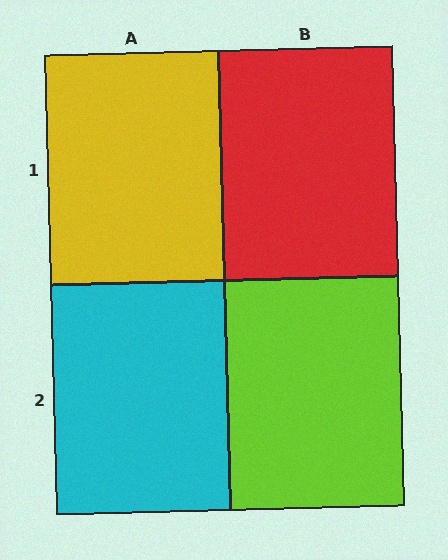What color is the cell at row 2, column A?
Cyan.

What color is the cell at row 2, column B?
Lime.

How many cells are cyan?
1 cell is cyan.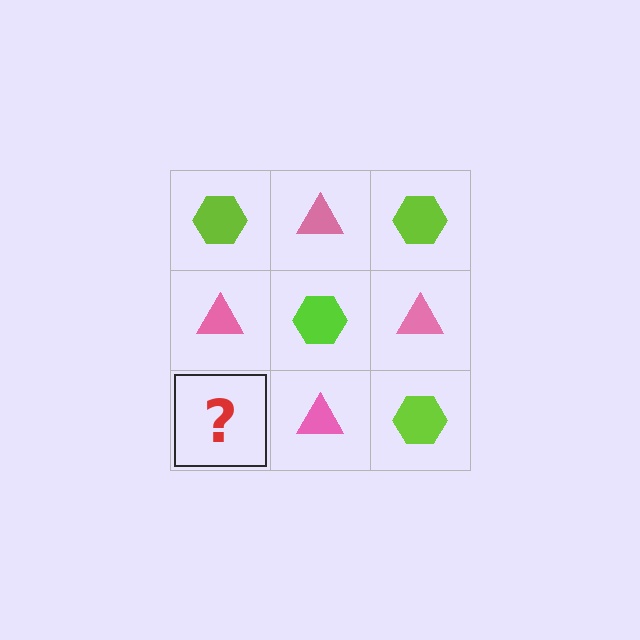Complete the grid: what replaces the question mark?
The question mark should be replaced with a lime hexagon.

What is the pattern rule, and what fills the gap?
The rule is that it alternates lime hexagon and pink triangle in a checkerboard pattern. The gap should be filled with a lime hexagon.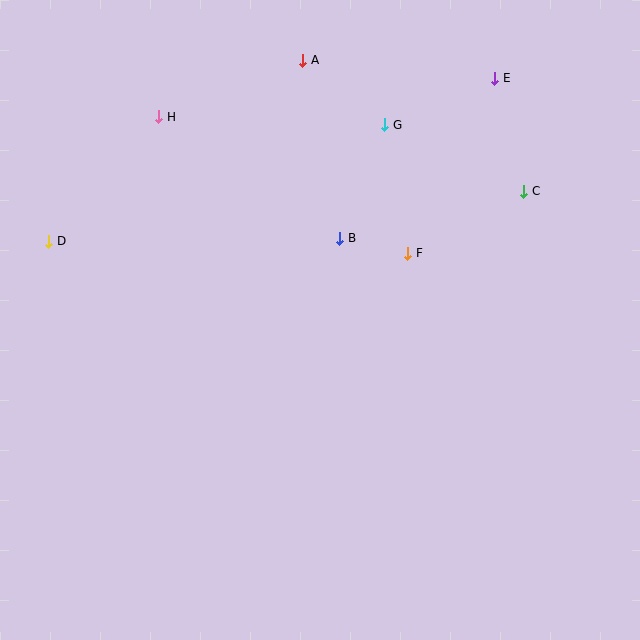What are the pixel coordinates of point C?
Point C is at (524, 191).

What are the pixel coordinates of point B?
Point B is at (340, 238).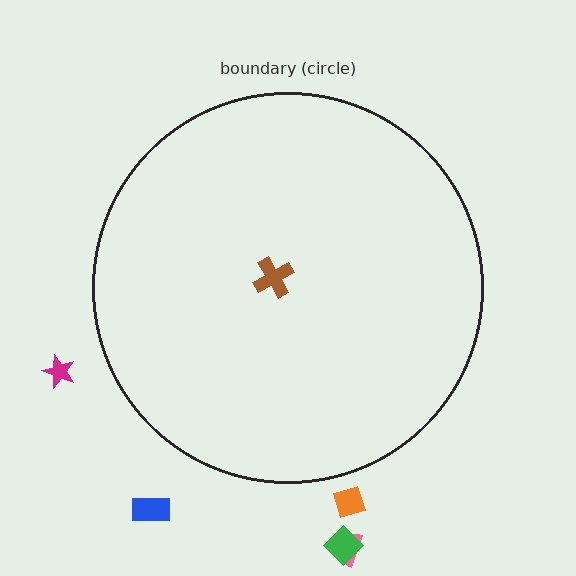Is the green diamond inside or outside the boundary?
Outside.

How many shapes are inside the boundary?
1 inside, 5 outside.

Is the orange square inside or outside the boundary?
Outside.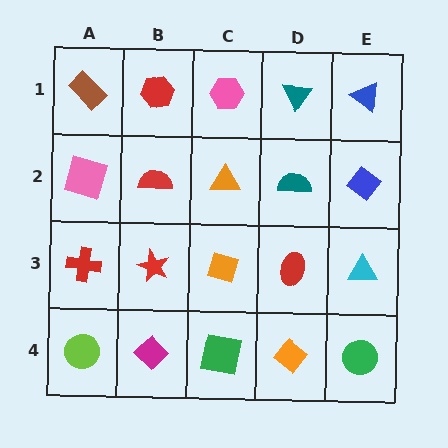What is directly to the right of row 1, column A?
A red hexagon.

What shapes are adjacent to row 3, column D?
A teal semicircle (row 2, column D), an orange diamond (row 4, column D), an orange diamond (row 3, column C), a cyan triangle (row 3, column E).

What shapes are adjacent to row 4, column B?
A red star (row 3, column B), a lime circle (row 4, column A), a green square (row 4, column C).